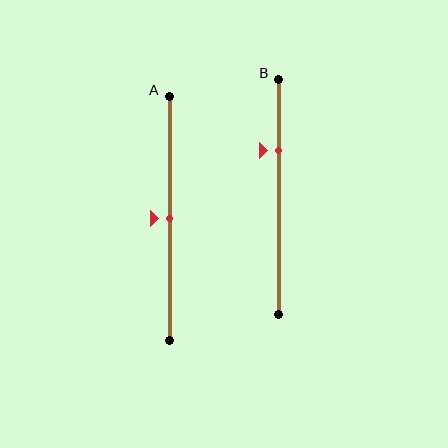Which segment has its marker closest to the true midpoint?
Segment A has its marker closest to the true midpoint.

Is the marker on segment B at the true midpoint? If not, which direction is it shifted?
No, the marker on segment B is shifted upward by about 20% of the segment length.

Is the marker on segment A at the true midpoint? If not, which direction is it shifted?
Yes, the marker on segment A is at the true midpoint.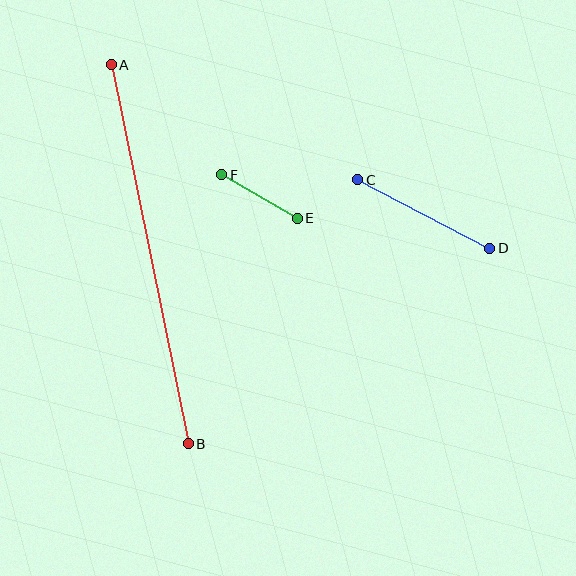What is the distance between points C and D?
The distance is approximately 149 pixels.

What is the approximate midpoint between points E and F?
The midpoint is at approximately (260, 197) pixels.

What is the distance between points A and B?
The distance is approximately 387 pixels.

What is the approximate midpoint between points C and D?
The midpoint is at approximately (424, 214) pixels.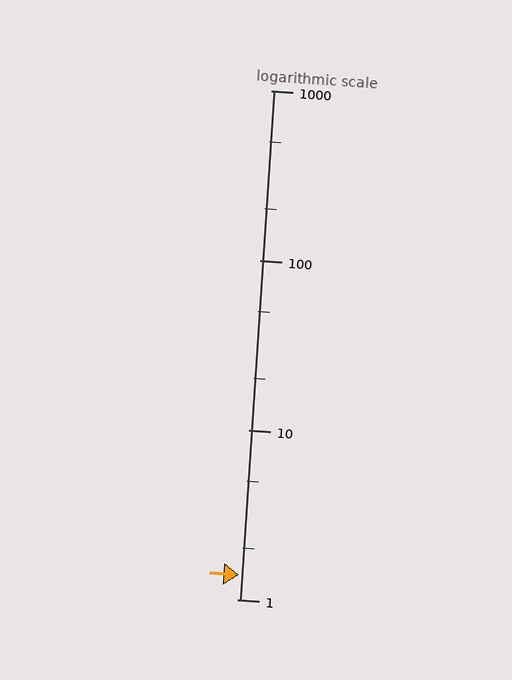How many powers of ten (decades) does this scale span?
The scale spans 3 decades, from 1 to 1000.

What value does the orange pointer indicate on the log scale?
The pointer indicates approximately 1.4.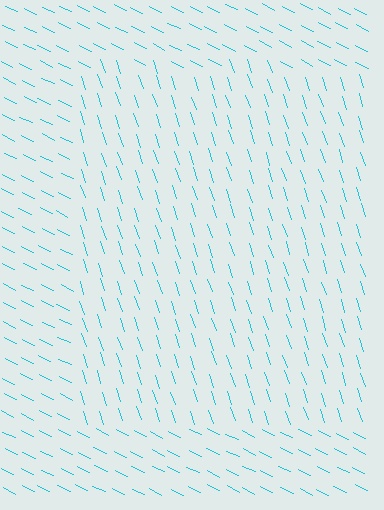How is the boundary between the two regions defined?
The boundary is defined purely by a change in line orientation (approximately 45 degrees difference). All lines are the same color and thickness.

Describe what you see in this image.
The image is filled with small cyan line segments. A rectangle region in the image has lines oriented differently from the surrounding lines, creating a visible texture boundary.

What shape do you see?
I see a rectangle.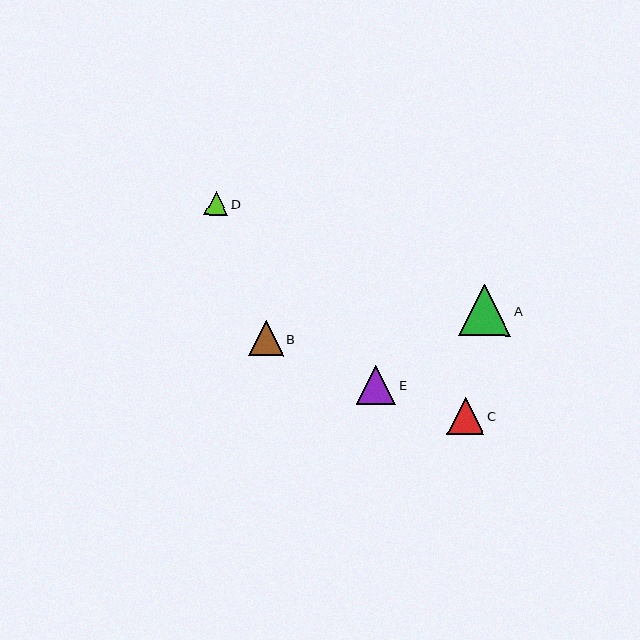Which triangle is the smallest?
Triangle D is the smallest with a size of approximately 24 pixels.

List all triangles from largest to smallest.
From largest to smallest: A, E, C, B, D.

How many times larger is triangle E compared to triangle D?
Triangle E is approximately 1.6 times the size of triangle D.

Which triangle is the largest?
Triangle A is the largest with a size of approximately 52 pixels.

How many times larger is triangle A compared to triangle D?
Triangle A is approximately 2.1 times the size of triangle D.